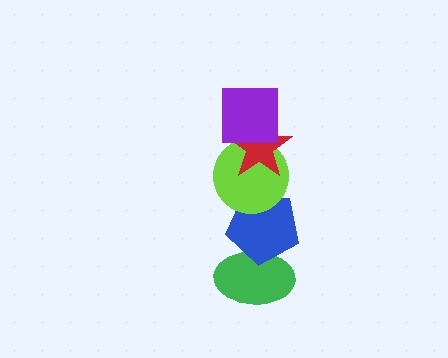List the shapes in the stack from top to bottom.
From top to bottom: the purple square, the red star, the lime circle, the blue pentagon, the green ellipse.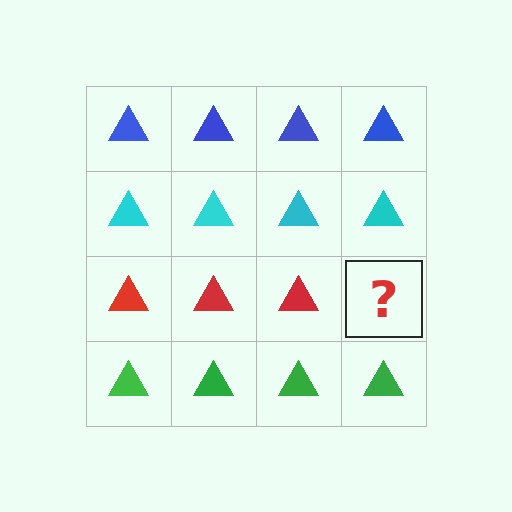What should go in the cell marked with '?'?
The missing cell should contain a red triangle.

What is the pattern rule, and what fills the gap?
The rule is that each row has a consistent color. The gap should be filled with a red triangle.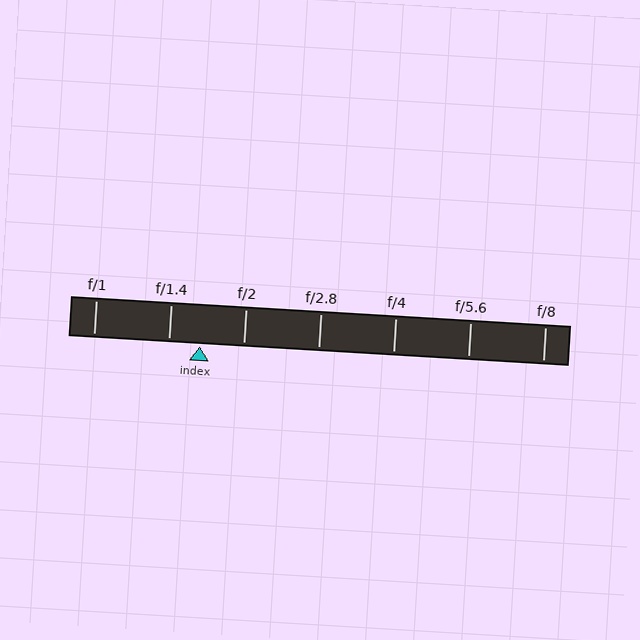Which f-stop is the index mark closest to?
The index mark is closest to f/1.4.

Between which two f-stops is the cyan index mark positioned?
The index mark is between f/1.4 and f/2.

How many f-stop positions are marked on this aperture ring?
There are 7 f-stop positions marked.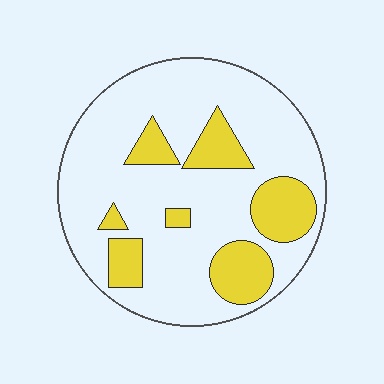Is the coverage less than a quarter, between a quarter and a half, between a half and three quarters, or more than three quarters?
Less than a quarter.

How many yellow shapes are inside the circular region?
7.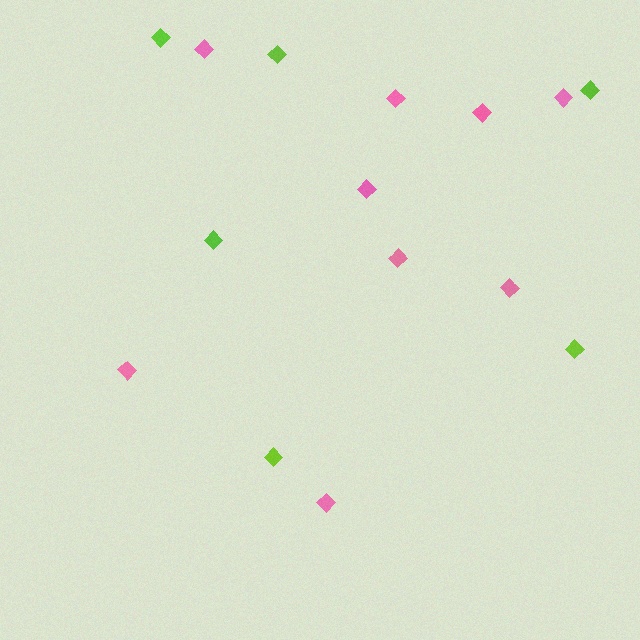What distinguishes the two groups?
There are 2 groups: one group of lime diamonds (6) and one group of pink diamonds (9).